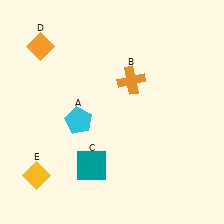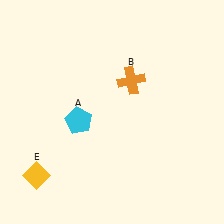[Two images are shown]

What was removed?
The orange diamond (D), the teal square (C) were removed in Image 2.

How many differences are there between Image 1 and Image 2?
There are 2 differences between the two images.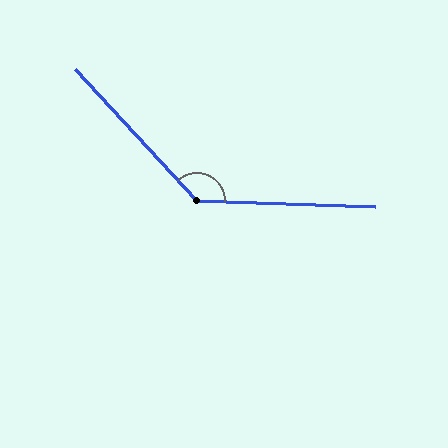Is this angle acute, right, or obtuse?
It is obtuse.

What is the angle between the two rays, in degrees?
Approximately 135 degrees.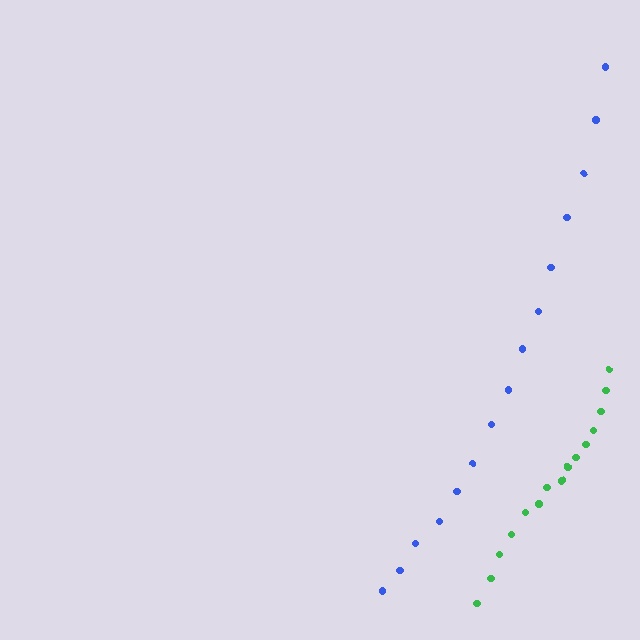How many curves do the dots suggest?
There are 2 distinct paths.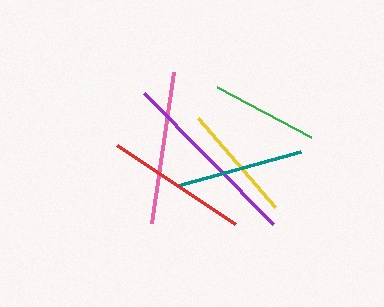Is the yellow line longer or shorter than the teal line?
The teal line is longer than the yellow line.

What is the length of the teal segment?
The teal segment is approximately 127 pixels long.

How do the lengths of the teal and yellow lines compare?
The teal and yellow lines are approximately the same length.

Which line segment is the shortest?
The green line is the shortest at approximately 107 pixels.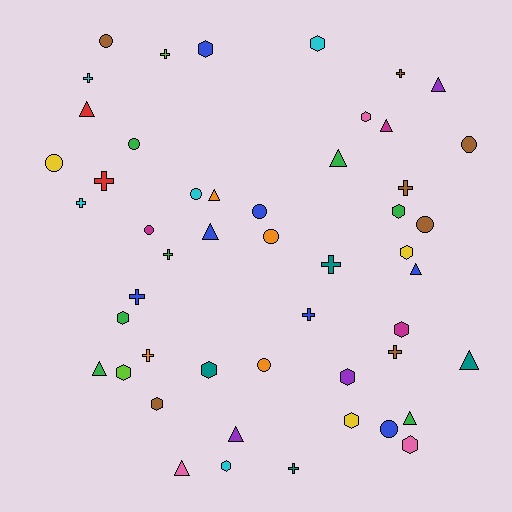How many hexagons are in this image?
There are 14 hexagons.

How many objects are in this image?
There are 50 objects.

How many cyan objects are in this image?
There are 5 cyan objects.